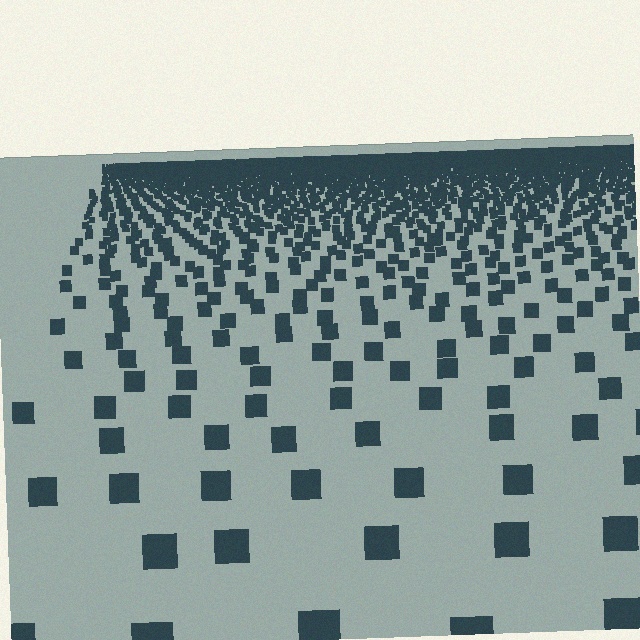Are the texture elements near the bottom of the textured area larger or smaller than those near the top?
Larger. Near the bottom, elements are closer to the viewer and appear at a bigger on-screen size.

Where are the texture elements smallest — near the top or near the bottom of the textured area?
Near the top.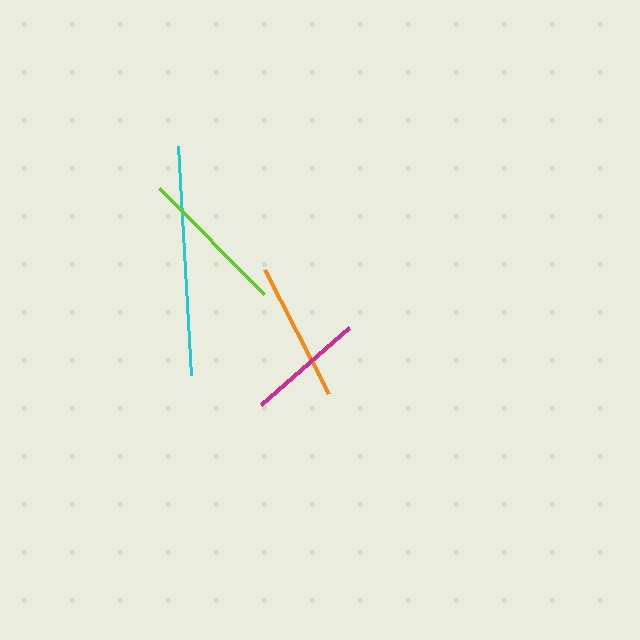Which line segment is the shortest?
The magenta line is the shortest at approximately 117 pixels.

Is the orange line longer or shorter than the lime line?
The lime line is longer than the orange line.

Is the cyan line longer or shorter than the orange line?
The cyan line is longer than the orange line.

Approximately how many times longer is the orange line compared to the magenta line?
The orange line is approximately 1.2 times the length of the magenta line.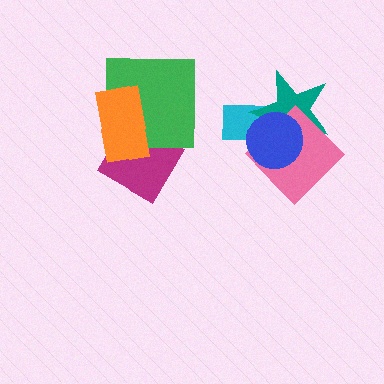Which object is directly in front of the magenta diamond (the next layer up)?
The green square is directly in front of the magenta diamond.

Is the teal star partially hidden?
Yes, it is partially covered by another shape.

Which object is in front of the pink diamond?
The blue circle is in front of the pink diamond.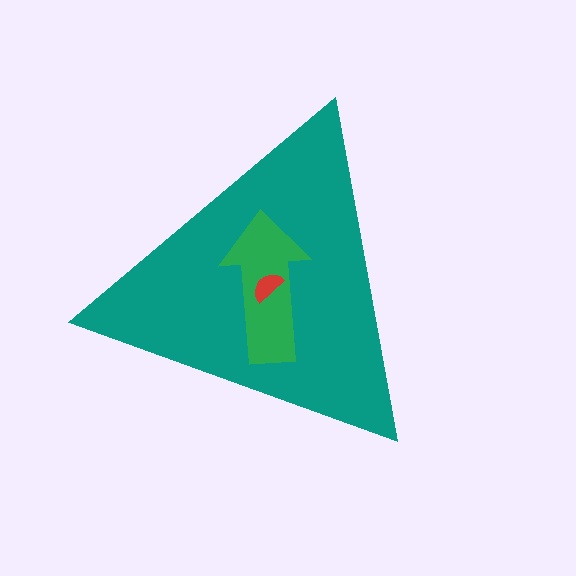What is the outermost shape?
The teal triangle.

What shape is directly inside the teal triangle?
The green arrow.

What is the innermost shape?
The red semicircle.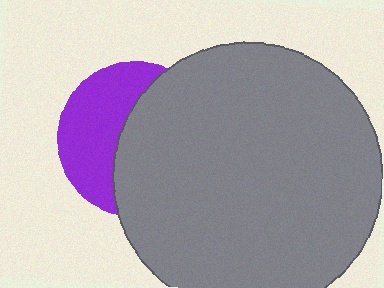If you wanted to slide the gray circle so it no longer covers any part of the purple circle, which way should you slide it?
Slide it right — that is the most direct way to separate the two shapes.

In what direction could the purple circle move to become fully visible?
The purple circle could move left. That would shift it out from behind the gray circle entirely.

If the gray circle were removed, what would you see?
You would see the complete purple circle.